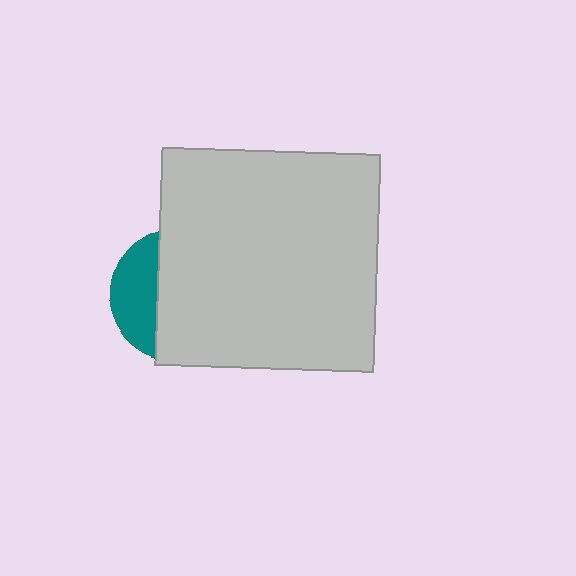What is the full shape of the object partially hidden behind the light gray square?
The partially hidden object is a teal circle.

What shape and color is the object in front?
The object in front is a light gray square.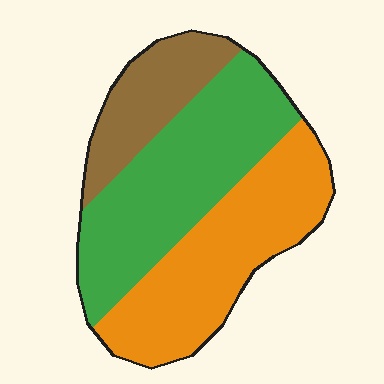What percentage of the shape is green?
Green covers 42% of the shape.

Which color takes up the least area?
Brown, at roughly 20%.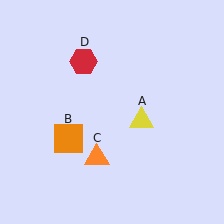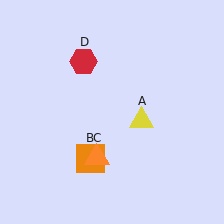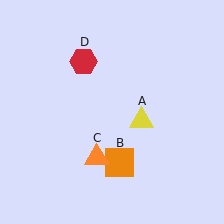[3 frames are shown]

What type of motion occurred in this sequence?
The orange square (object B) rotated counterclockwise around the center of the scene.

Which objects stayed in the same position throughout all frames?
Yellow triangle (object A) and orange triangle (object C) and red hexagon (object D) remained stationary.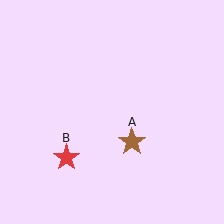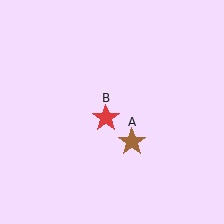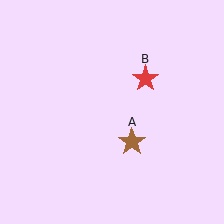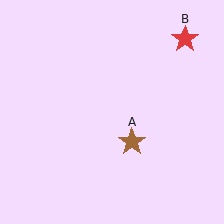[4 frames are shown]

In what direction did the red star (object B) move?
The red star (object B) moved up and to the right.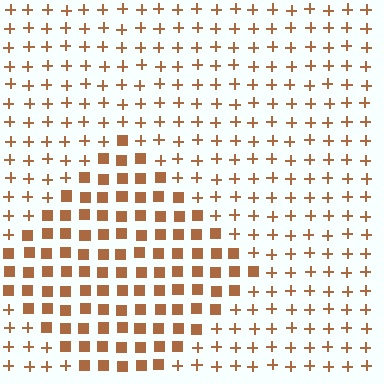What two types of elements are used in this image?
The image uses squares inside the diamond region and plus signs outside it.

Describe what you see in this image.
The image is filled with small brown elements arranged in a uniform grid. A diamond-shaped region contains squares, while the surrounding area contains plus signs. The boundary is defined purely by the change in element shape.